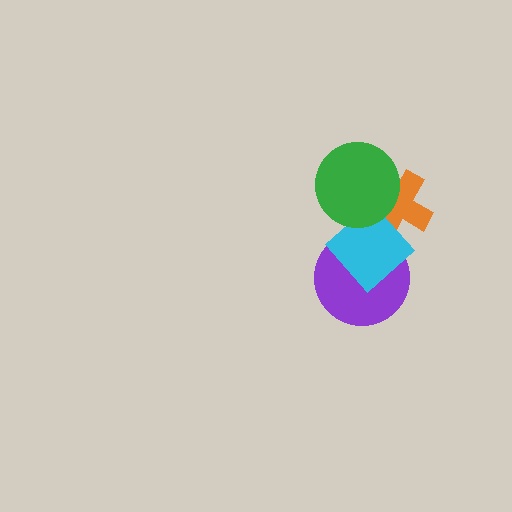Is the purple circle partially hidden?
Yes, it is partially covered by another shape.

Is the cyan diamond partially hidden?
Yes, it is partially covered by another shape.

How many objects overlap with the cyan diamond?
3 objects overlap with the cyan diamond.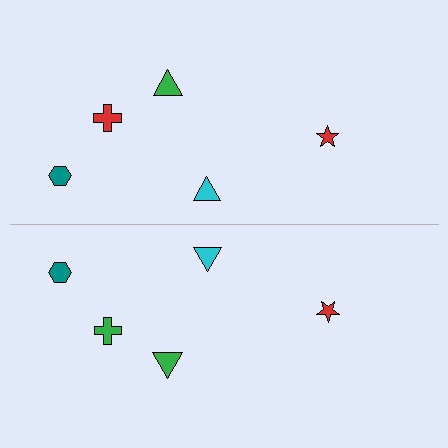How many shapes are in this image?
There are 10 shapes in this image.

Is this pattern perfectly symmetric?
No, the pattern is not perfectly symmetric. The green cross on the bottom side breaks the symmetry — its mirror counterpart is red.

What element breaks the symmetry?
The green cross on the bottom side breaks the symmetry — its mirror counterpart is red.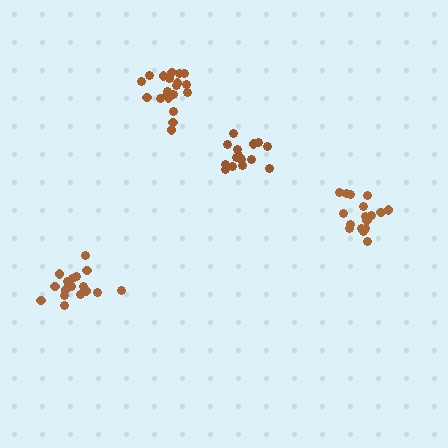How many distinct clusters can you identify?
There are 4 distinct clusters.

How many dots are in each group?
Group 1: 16 dots, Group 2: 18 dots, Group 3: 21 dots, Group 4: 17 dots (72 total).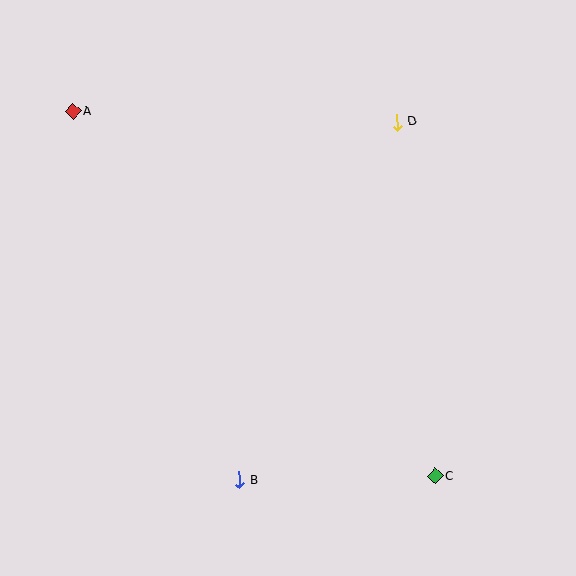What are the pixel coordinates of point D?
Point D is at (397, 122).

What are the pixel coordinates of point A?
Point A is at (73, 112).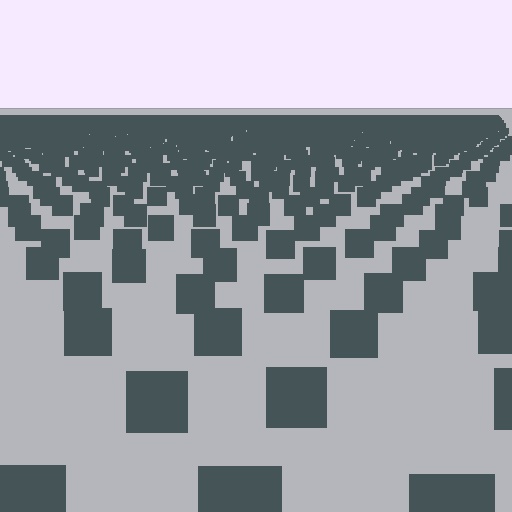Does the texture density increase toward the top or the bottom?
Density increases toward the top.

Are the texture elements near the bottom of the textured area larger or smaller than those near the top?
Larger. Near the bottom, elements are closer to the viewer and appear at a bigger on-screen size.